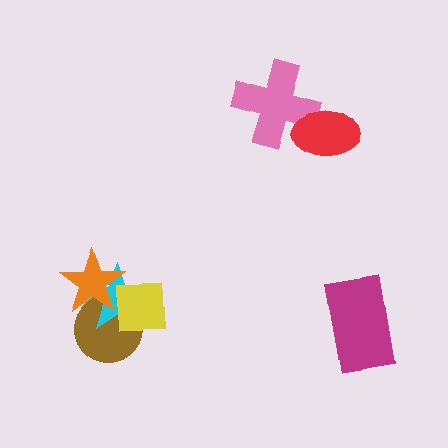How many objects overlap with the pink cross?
1 object overlaps with the pink cross.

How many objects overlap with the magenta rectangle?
0 objects overlap with the magenta rectangle.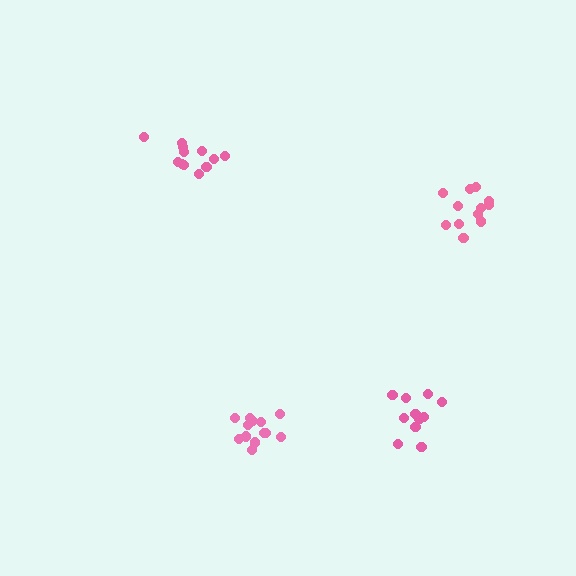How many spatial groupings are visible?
There are 4 spatial groupings.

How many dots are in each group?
Group 1: 12 dots, Group 2: 12 dots, Group 3: 12 dots, Group 4: 13 dots (49 total).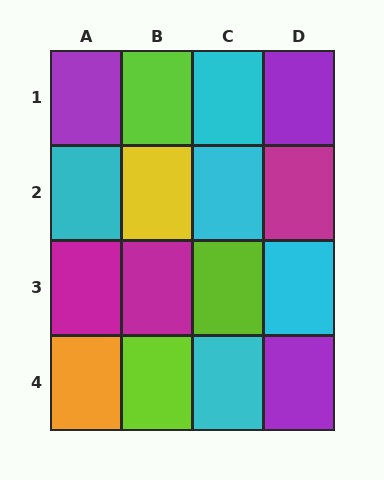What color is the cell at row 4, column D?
Purple.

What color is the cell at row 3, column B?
Magenta.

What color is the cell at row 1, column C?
Cyan.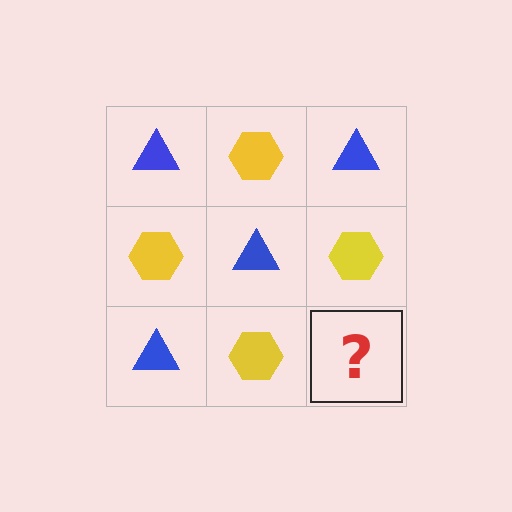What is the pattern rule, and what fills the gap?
The rule is that it alternates blue triangle and yellow hexagon in a checkerboard pattern. The gap should be filled with a blue triangle.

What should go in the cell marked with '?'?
The missing cell should contain a blue triangle.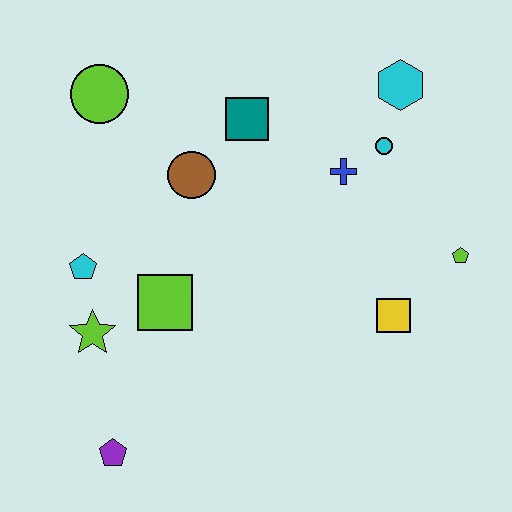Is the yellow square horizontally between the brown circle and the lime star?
No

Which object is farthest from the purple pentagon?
The cyan hexagon is farthest from the purple pentagon.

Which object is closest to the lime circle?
The brown circle is closest to the lime circle.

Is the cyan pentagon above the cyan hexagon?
No